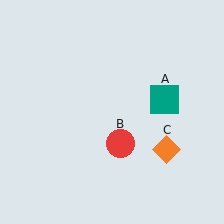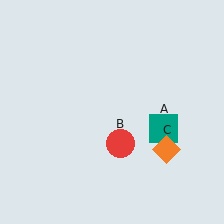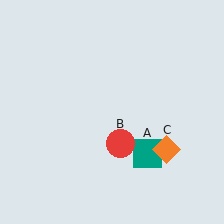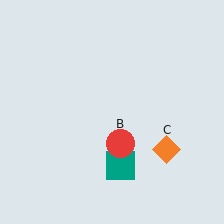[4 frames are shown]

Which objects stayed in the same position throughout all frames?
Red circle (object B) and orange diamond (object C) remained stationary.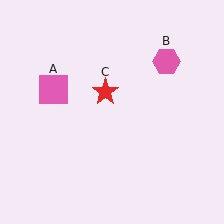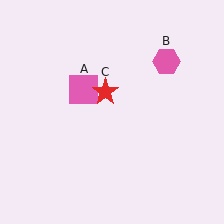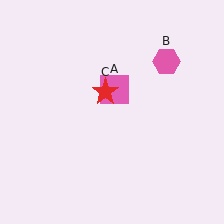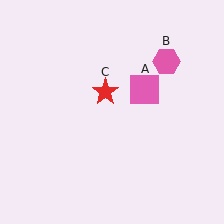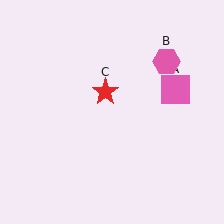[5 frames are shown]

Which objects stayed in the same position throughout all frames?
Pink hexagon (object B) and red star (object C) remained stationary.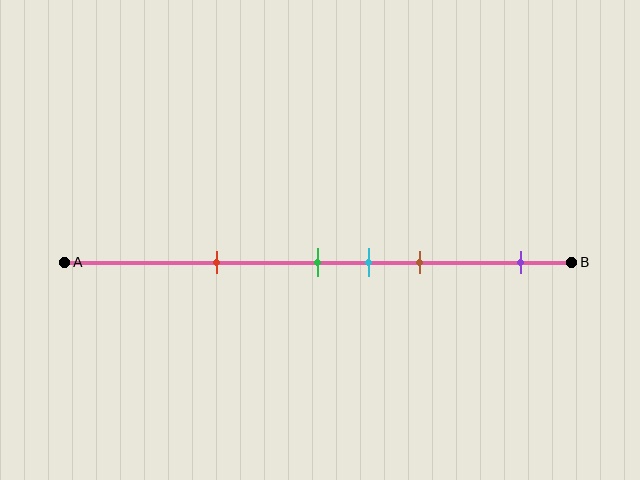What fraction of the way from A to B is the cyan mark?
The cyan mark is approximately 60% (0.6) of the way from A to B.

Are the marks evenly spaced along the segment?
No, the marks are not evenly spaced.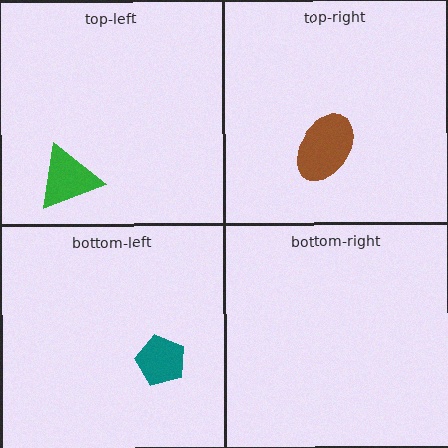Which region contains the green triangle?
The top-left region.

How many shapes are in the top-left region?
1.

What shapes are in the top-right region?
The brown ellipse.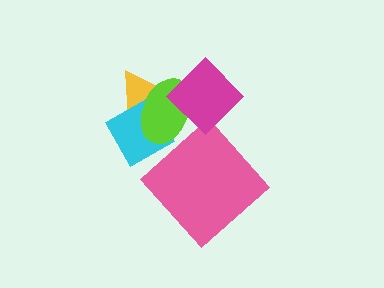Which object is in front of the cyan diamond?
The lime ellipse is in front of the cyan diamond.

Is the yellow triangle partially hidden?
Yes, it is partially covered by another shape.